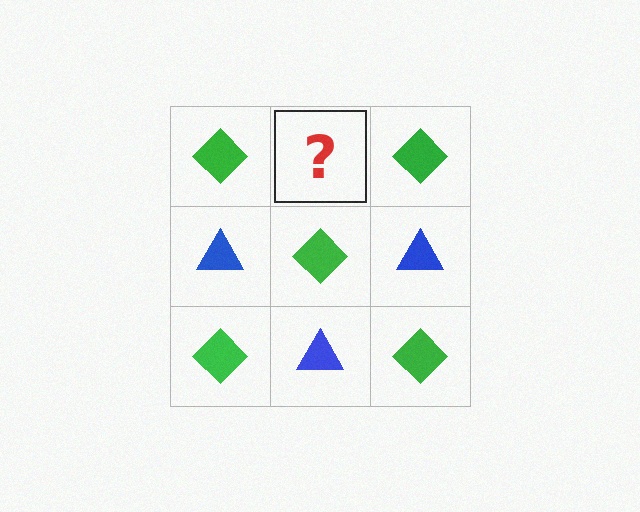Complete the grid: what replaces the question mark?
The question mark should be replaced with a blue triangle.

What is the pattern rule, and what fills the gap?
The rule is that it alternates green diamond and blue triangle in a checkerboard pattern. The gap should be filled with a blue triangle.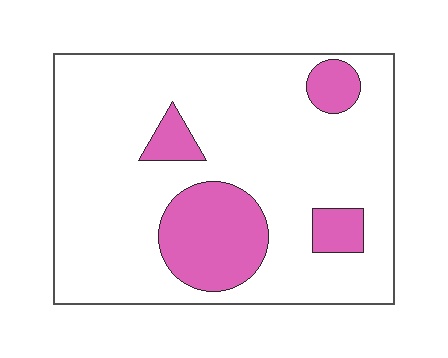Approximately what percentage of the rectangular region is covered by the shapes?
Approximately 20%.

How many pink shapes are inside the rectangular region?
4.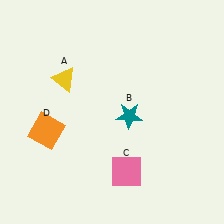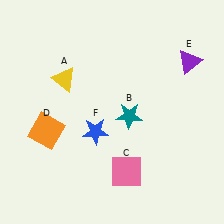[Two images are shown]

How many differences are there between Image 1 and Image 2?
There are 2 differences between the two images.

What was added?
A purple triangle (E), a blue star (F) were added in Image 2.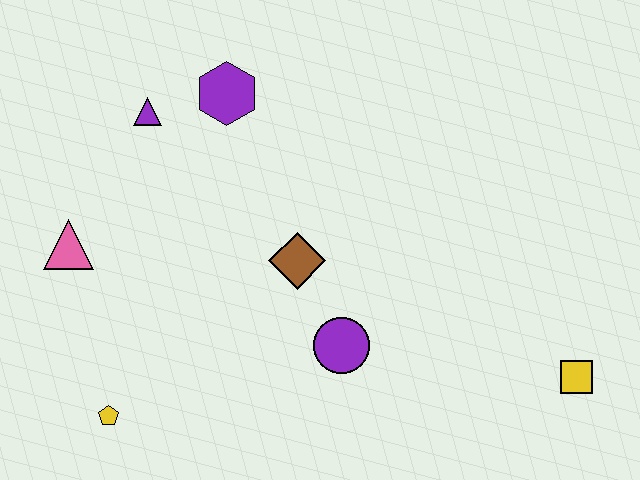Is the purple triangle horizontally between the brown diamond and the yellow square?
No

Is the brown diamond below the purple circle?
No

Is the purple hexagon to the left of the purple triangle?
No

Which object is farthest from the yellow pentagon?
The yellow square is farthest from the yellow pentagon.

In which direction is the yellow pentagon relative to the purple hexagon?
The yellow pentagon is below the purple hexagon.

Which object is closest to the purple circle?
The brown diamond is closest to the purple circle.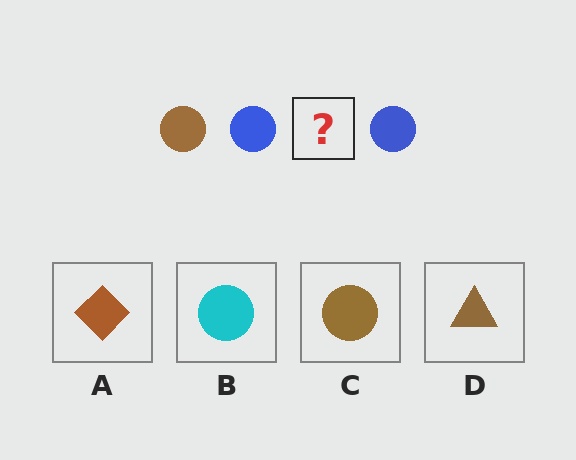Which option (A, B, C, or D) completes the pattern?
C.